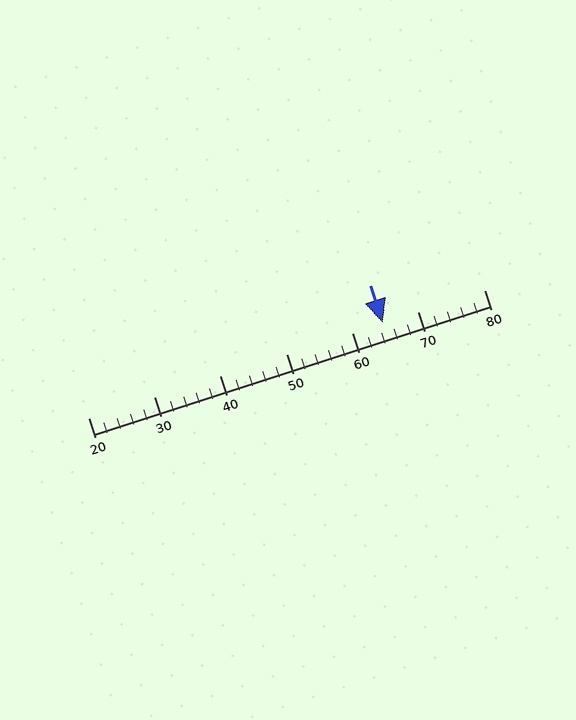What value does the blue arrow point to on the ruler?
The blue arrow points to approximately 65.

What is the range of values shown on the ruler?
The ruler shows values from 20 to 80.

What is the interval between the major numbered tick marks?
The major tick marks are spaced 10 units apart.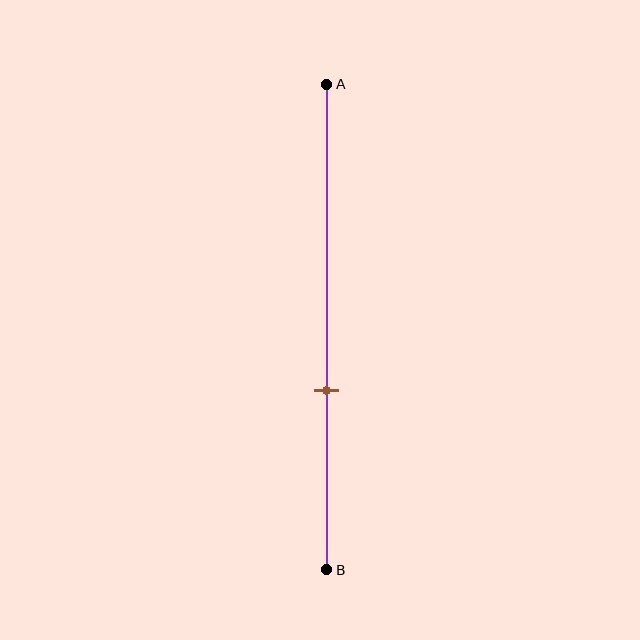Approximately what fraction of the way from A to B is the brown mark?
The brown mark is approximately 65% of the way from A to B.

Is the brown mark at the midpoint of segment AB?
No, the mark is at about 65% from A, not at the 50% midpoint.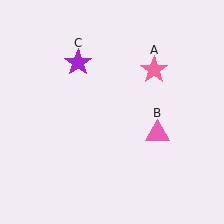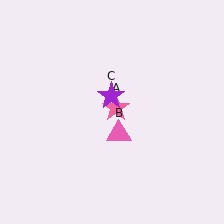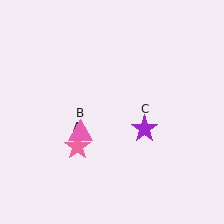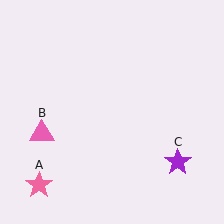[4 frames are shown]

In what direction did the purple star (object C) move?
The purple star (object C) moved down and to the right.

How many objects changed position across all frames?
3 objects changed position: pink star (object A), pink triangle (object B), purple star (object C).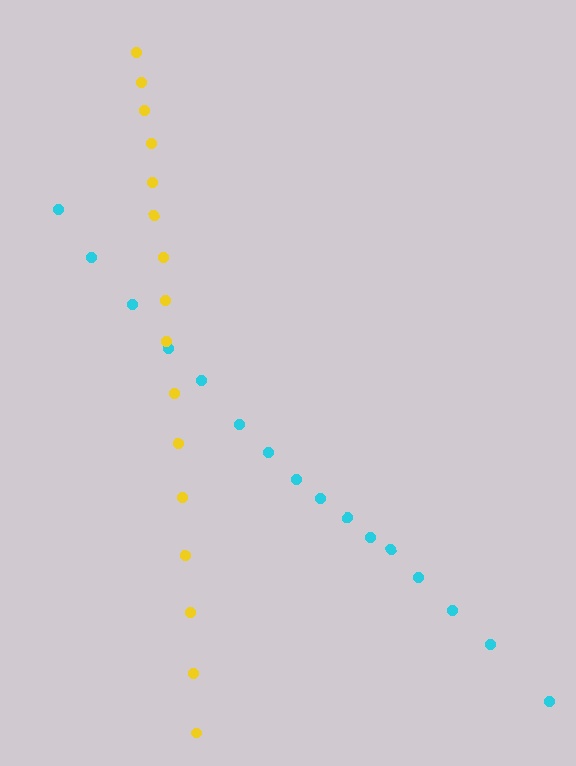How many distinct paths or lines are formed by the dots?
There are 2 distinct paths.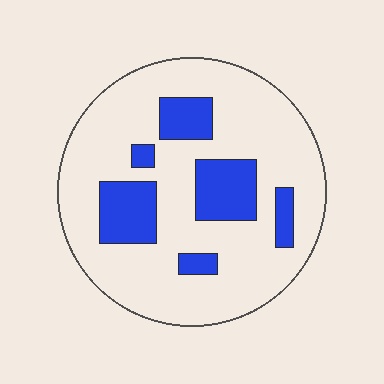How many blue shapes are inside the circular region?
6.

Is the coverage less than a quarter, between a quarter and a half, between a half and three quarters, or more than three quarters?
Less than a quarter.